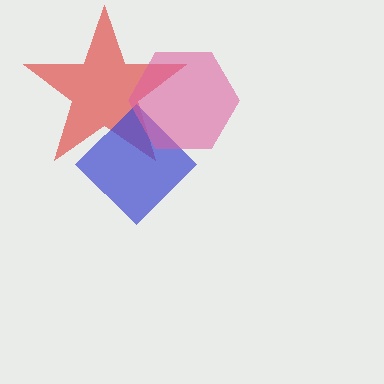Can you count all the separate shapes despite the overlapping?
Yes, there are 3 separate shapes.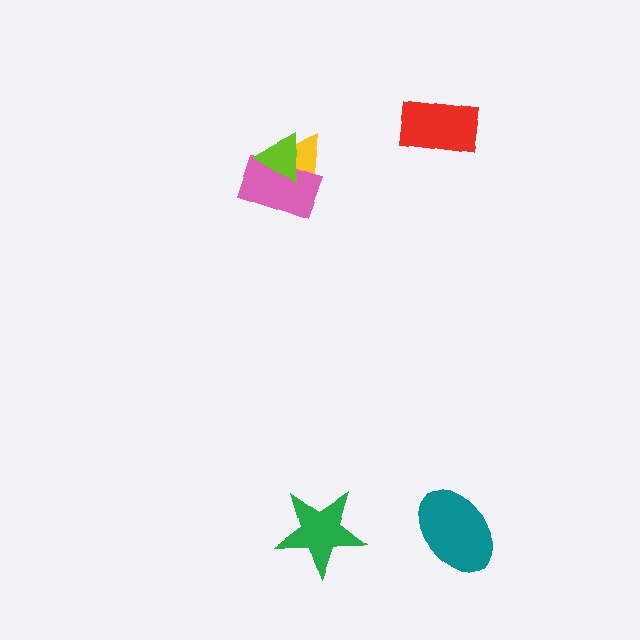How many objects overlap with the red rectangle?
0 objects overlap with the red rectangle.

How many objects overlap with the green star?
0 objects overlap with the green star.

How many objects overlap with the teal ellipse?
0 objects overlap with the teal ellipse.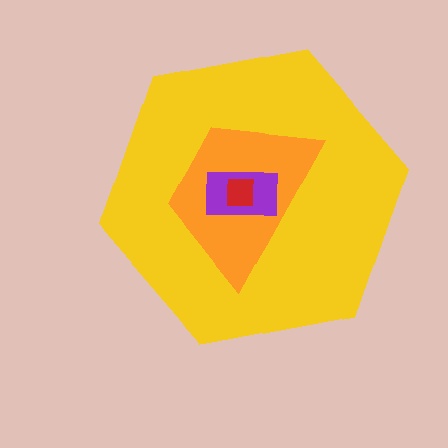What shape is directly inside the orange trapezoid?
The purple rectangle.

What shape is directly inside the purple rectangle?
The red square.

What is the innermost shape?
The red square.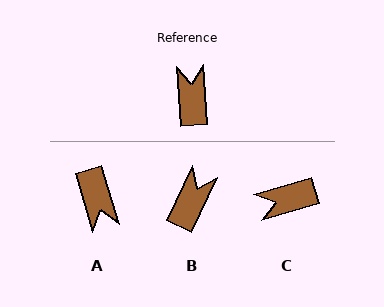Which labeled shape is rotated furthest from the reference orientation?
A, about 168 degrees away.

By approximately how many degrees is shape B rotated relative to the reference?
Approximately 29 degrees clockwise.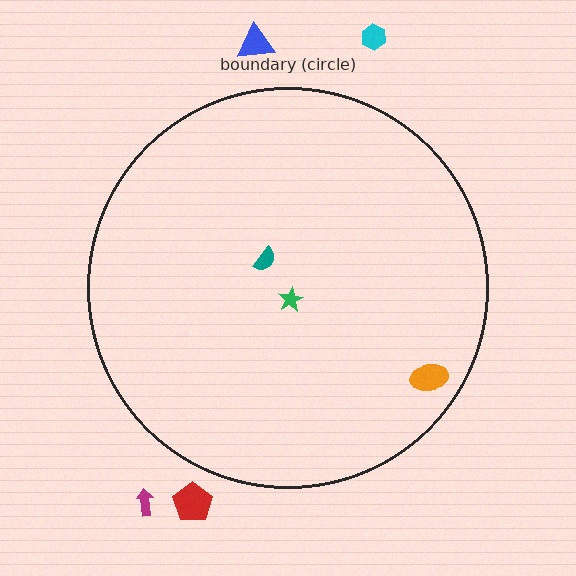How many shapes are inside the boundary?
3 inside, 4 outside.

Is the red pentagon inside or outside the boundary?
Outside.